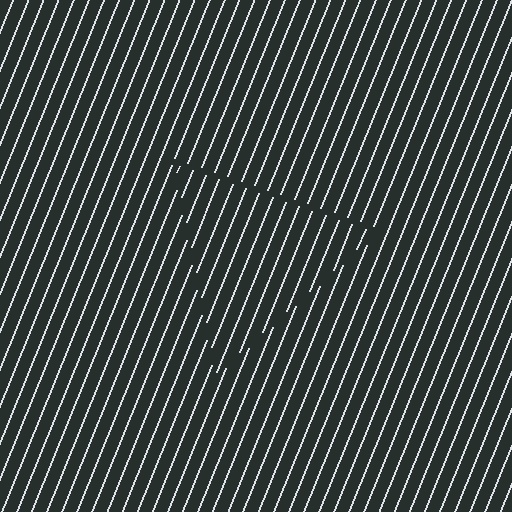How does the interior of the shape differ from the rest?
The interior of the shape contains the same grating, shifted by half a period — the contour is defined by the phase discontinuity where line-ends from the inner and outer gratings abut.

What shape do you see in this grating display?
An illusory triangle. The interior of the shape contains the same grating, shifted by half a period — the contour is defined by the phase discontinuity where line-ends from the inner and outer gratings abut.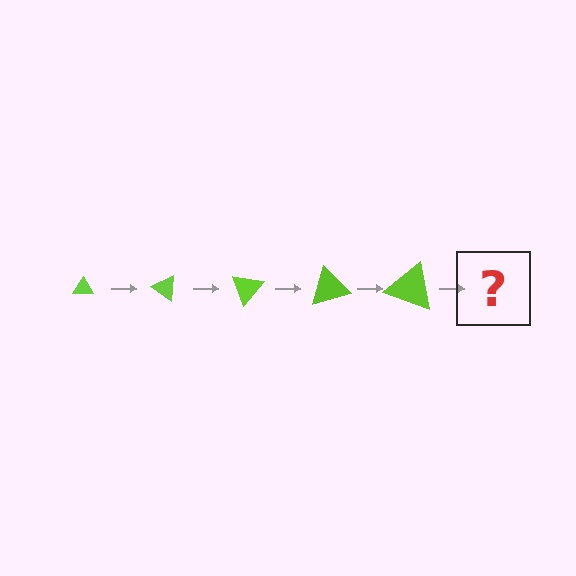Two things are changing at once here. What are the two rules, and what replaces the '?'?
The two rules are that the triangle grows larger each step and it rotates 35 degrees each step. The '?' should be a triangle, larger than the previous one and rotated 175 degrees from the start.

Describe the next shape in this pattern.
It should be a triangle, larger than the previous one and rotated 175 degrees from the start.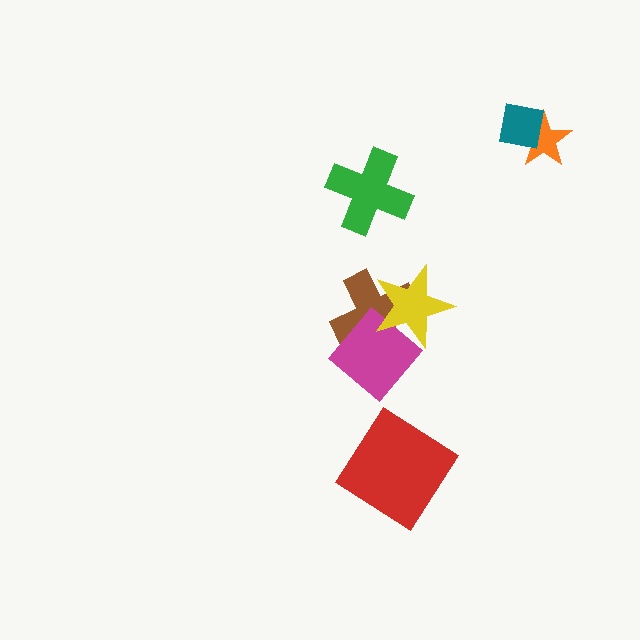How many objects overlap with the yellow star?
2 objects overlap with the yellow star.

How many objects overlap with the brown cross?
2 objects overlap with the brown cross.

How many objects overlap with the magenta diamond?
2 objects overlap with the magenta diamond.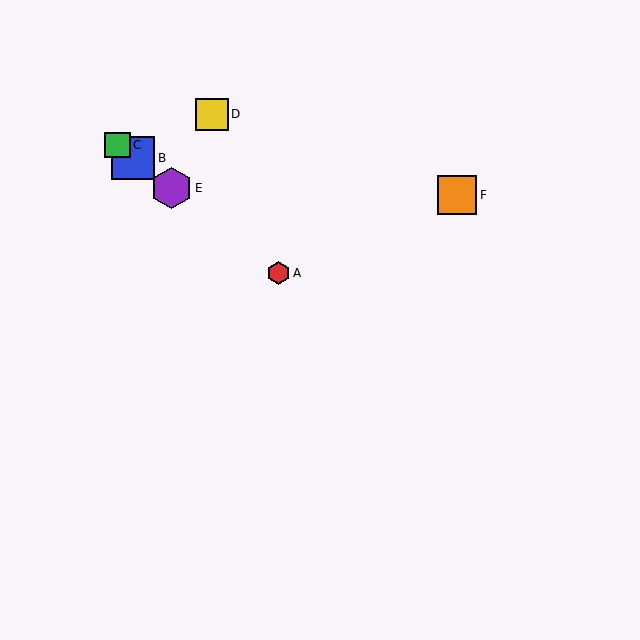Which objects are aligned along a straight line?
Objects A, B, C, E are aligned along a straight line.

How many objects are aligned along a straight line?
4 objects (A, B, C, E) are aligned along a straight line.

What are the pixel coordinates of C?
Object C is at (117, 145).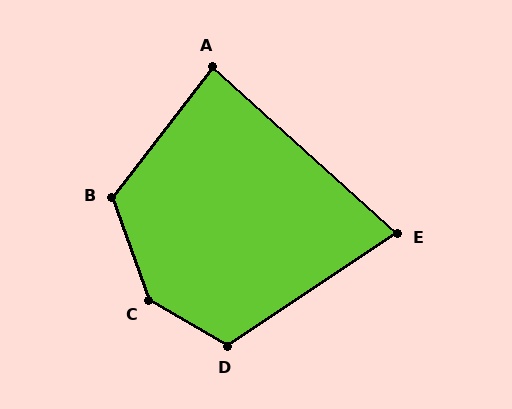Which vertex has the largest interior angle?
C, at approximately 139 degrees.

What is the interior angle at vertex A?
Approximately 86 degrees (approximately right).